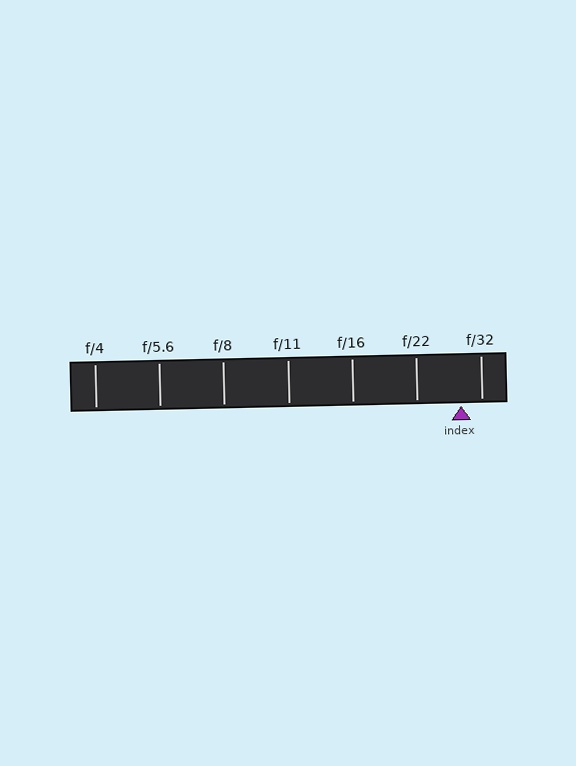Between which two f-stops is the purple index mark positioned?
The index mark is between f/22 and f/32.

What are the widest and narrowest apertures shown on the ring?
The widest aperture shown is f/4 and the narrowest is f/32.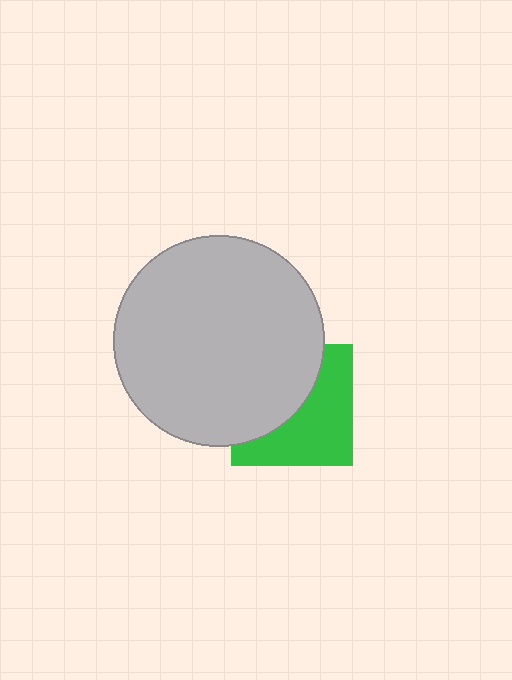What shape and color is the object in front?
The object in front is a light gray circle.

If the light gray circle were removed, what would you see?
You would see the complete green square.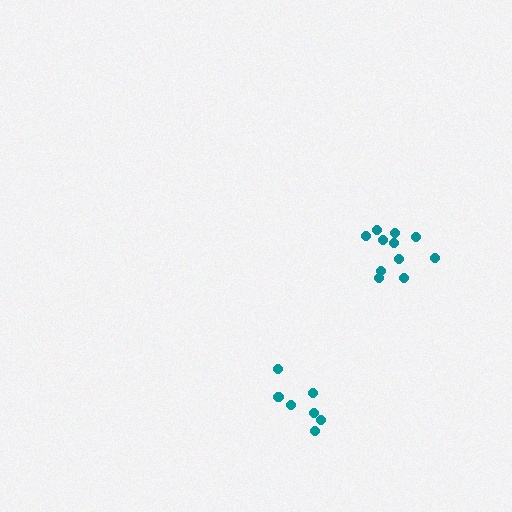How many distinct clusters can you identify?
There are 2 distinct clusters.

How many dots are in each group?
Group 1: 7 dots, Group 2: 11 dots (18 total).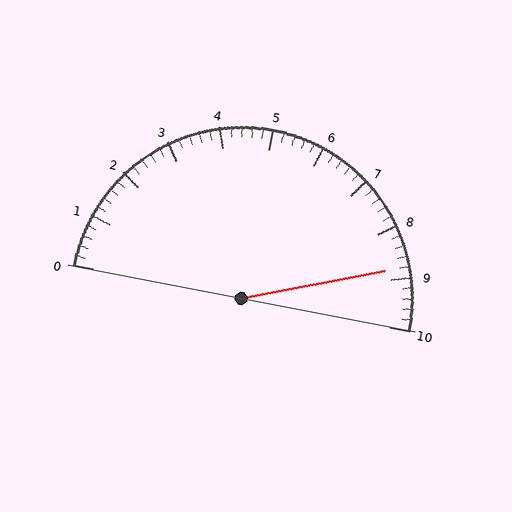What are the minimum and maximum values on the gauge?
The gauge ranges from 0 to 10.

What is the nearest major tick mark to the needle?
The nearest major tick mark is 9.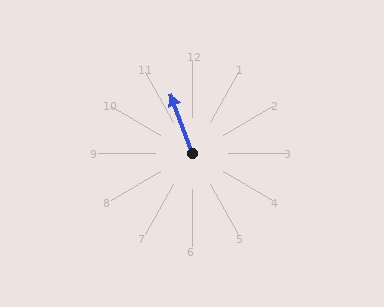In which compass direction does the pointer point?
North.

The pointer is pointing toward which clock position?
Roughly 11 o'clock.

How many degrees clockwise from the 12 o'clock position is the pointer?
Approximately 340 degrees.